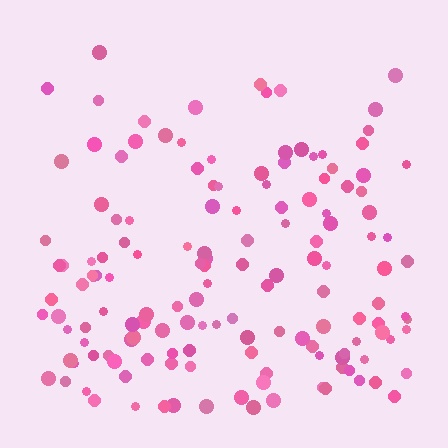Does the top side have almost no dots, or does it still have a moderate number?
Still a moderate number, just noticeably fewer than the bottom.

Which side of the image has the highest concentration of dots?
The bottom.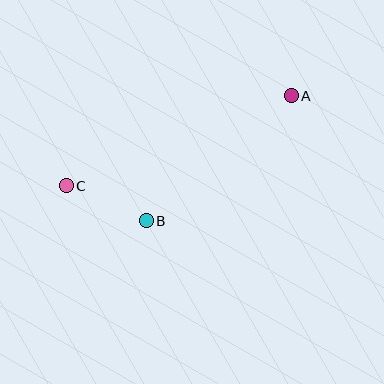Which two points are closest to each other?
Points B and C are closest to each other.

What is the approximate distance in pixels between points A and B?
The distance between A and B is approximately 191 pixels.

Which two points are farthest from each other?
Points A and C are farthest from each other.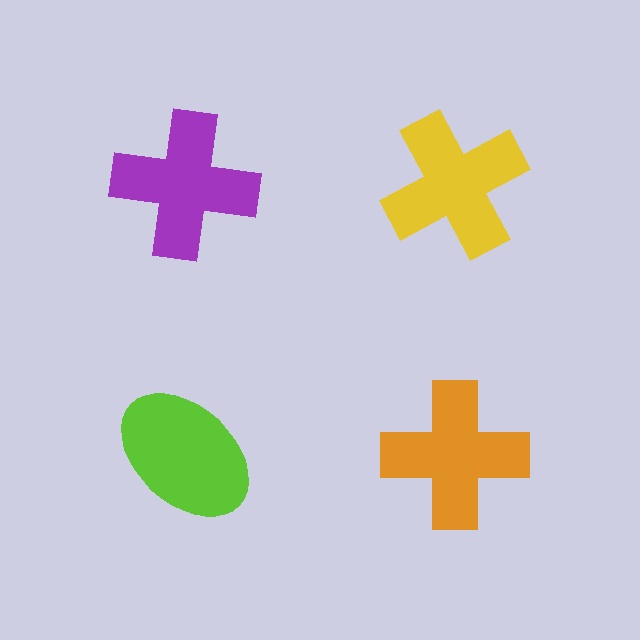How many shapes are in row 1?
2 shapes.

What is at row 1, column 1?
A purple cross.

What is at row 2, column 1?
A lime ellipse.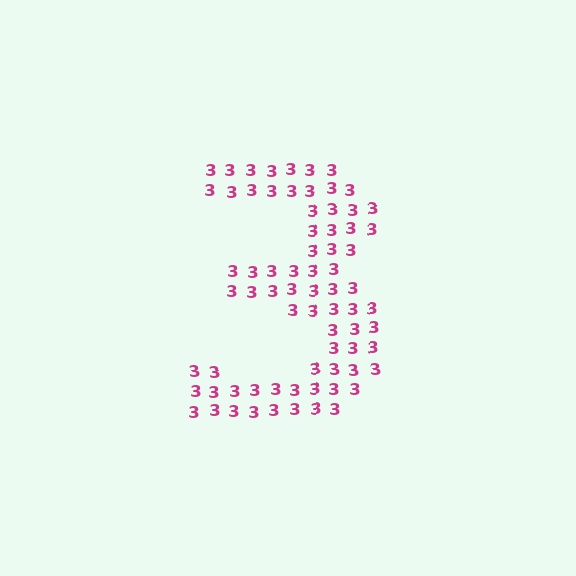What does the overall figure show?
The overall figure shows the digit 3.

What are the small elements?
The small elements are digit 3's.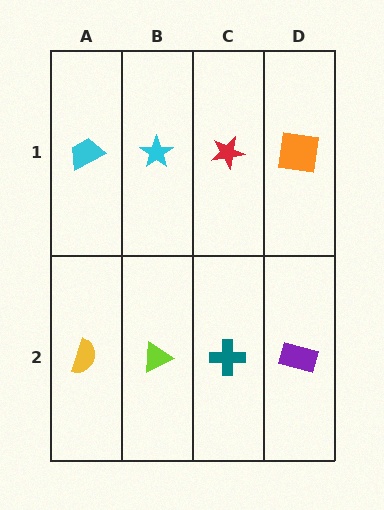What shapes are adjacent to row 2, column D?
An orange square (row 1, column D), a teal cross (row 2, column C).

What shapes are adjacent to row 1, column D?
A purple rectangle (row 2, column D), a red star (row 1, column C).